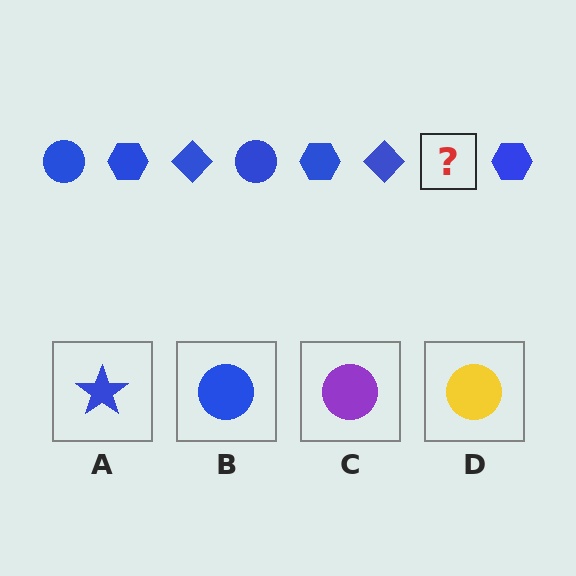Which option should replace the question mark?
Option B.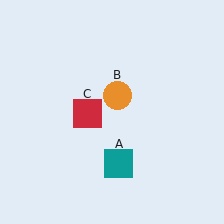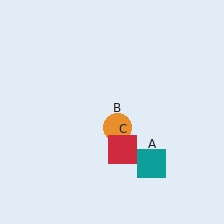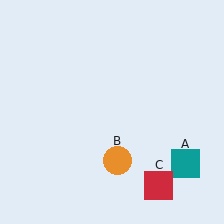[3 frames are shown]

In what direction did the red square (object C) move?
The red square (object C) moved down and to the right.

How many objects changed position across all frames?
3 objects changed position: teal square (object A), orange circle (object B), red square (object C).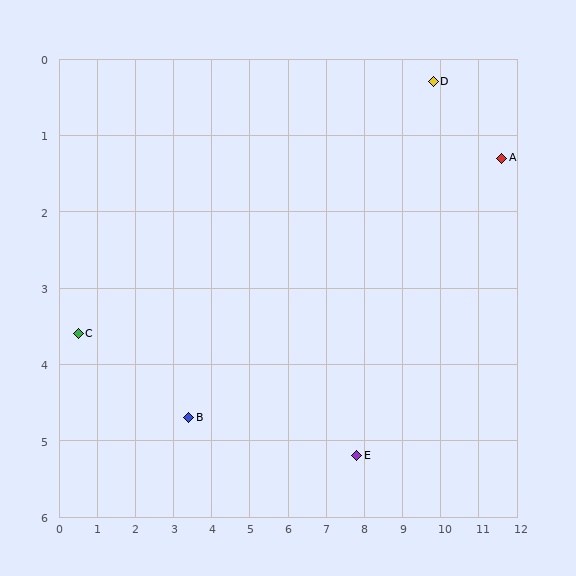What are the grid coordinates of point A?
Point A is at approximately (11.6, 1.3).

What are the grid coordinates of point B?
Point B is at approximately (3.4, 4.7).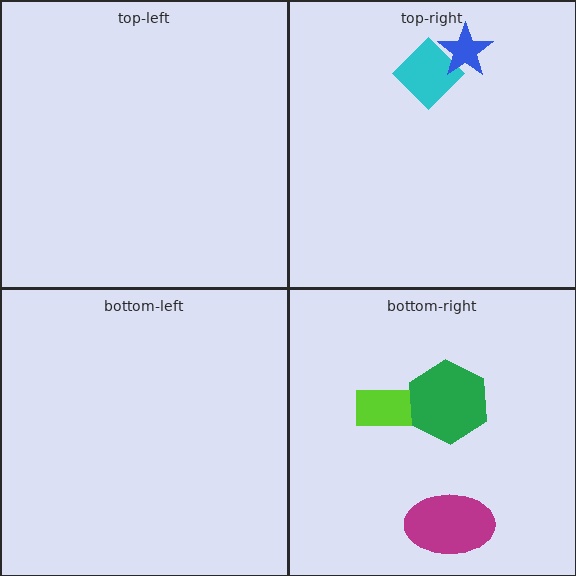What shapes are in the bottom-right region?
The lime rectangle, the magenta ellipse, the green hexagon.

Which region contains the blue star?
The top-right region.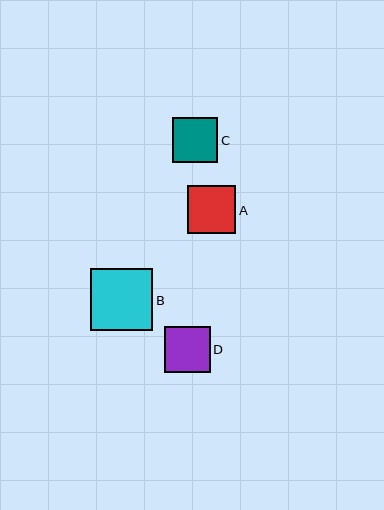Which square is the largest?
Square B is the largest with a size of approximately 62 pixels.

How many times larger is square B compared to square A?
Square B is approximately 1.3 times the size of square A.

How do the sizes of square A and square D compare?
Square A and square D are approximately the same size.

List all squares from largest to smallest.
From largest to smallest: B, A, D, C.